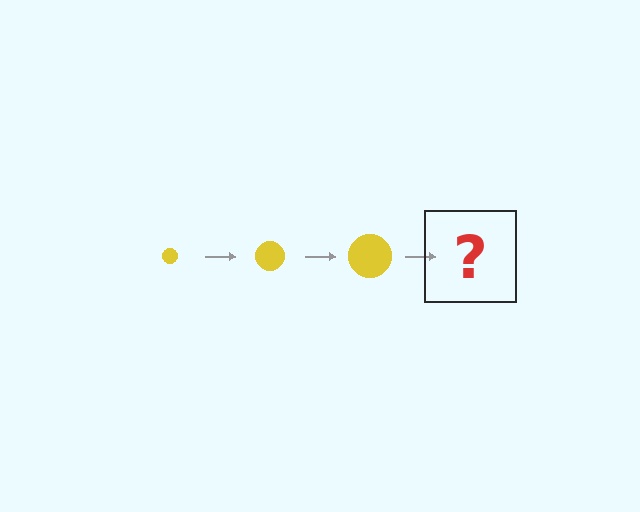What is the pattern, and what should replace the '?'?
The pattern is that the circle gets progressively larger each step. The '?' should be a yellow circle, larger than the previous one.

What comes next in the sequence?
The next element should be a yellow circle, larger than the previous one.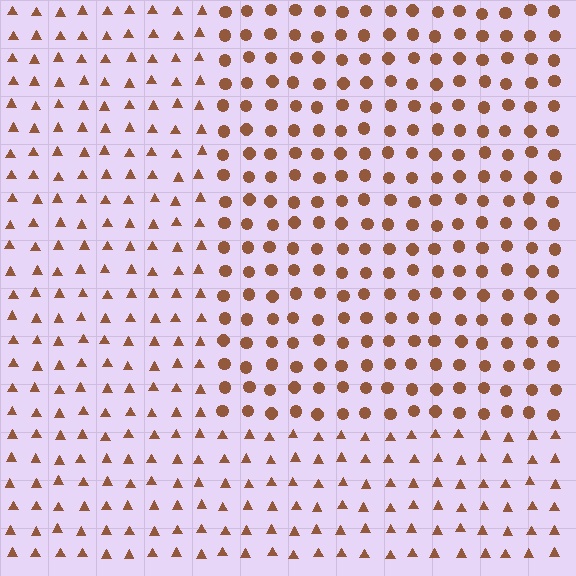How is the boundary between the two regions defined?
The boundary is defined by a change in element shape: circles inside vs. triangles outside. All elements share the same color and spacing.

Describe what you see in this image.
The image is filled with small brown elements arranged in a uniform grid. A rectangle-shaped region contains circles, while the surrounding area contains triangles. The boundary is defined purely by the change in element shape.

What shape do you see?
I see a rectangle.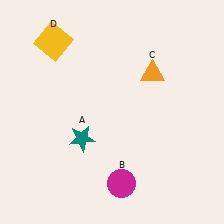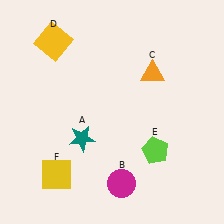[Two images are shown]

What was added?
A lime pentagon (E), a yellow square (F) were added in Image 2.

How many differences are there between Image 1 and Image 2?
There are 2 differences between the two images.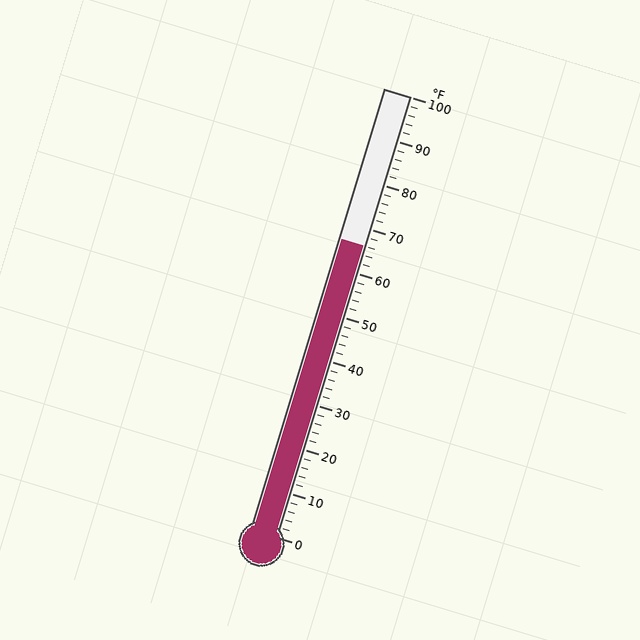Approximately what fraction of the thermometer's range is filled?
The thermometer is filled to approximately 65% of its range.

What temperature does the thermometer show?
The thermometer shows approximately 66°F.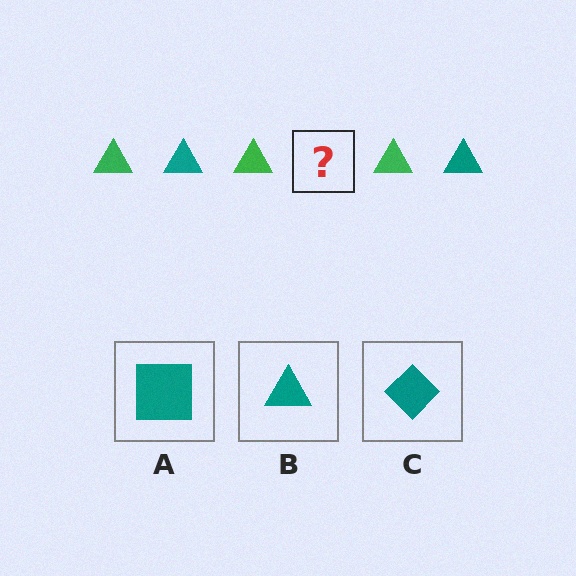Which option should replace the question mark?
Option B.